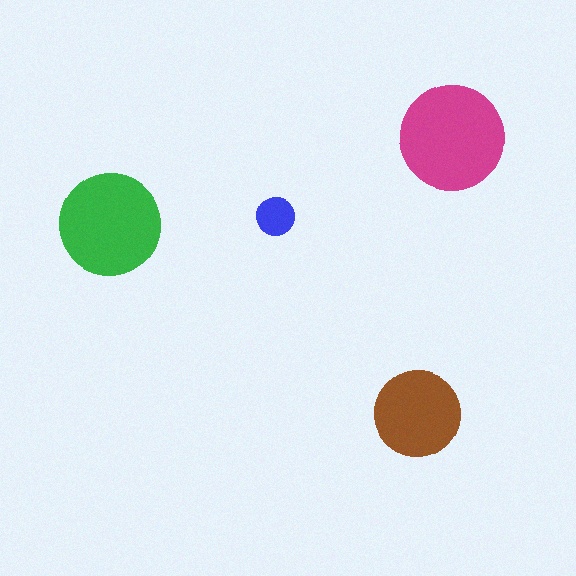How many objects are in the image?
There are 4 objects in the image.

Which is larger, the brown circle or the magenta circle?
The magenta one.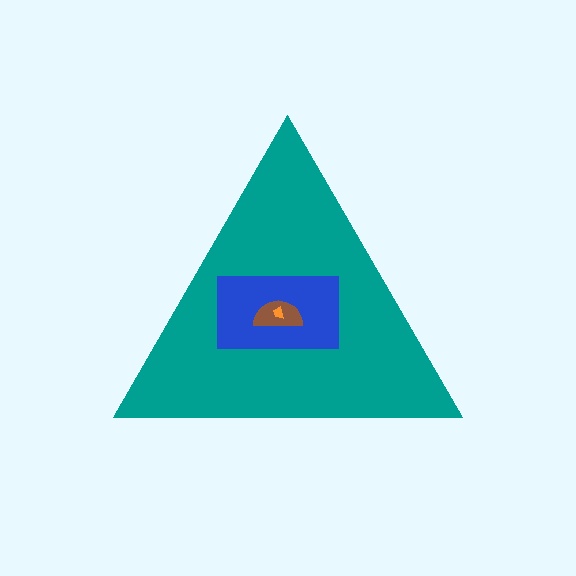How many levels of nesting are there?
4.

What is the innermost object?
The orange trapezoid.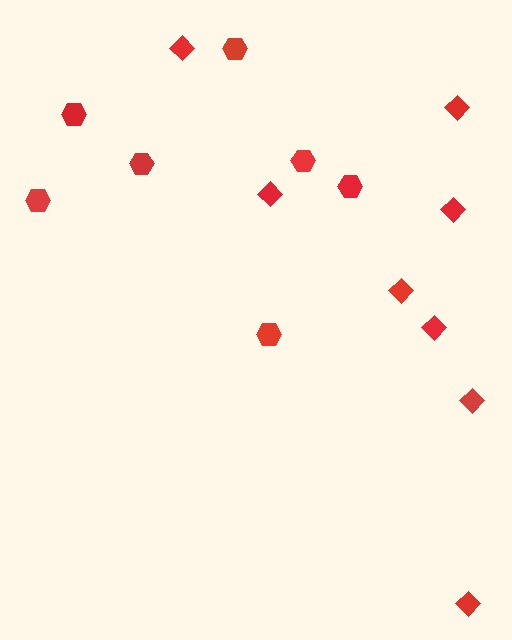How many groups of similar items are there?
There are 2 groups: one group of diamonds (8) and one group of hexagons (7).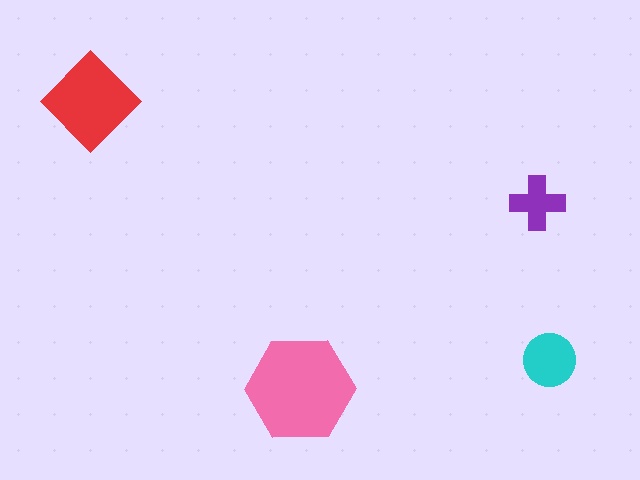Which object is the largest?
The pink hexagon.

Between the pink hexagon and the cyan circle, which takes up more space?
The pink hexagon.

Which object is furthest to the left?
The red diamond is leftmost.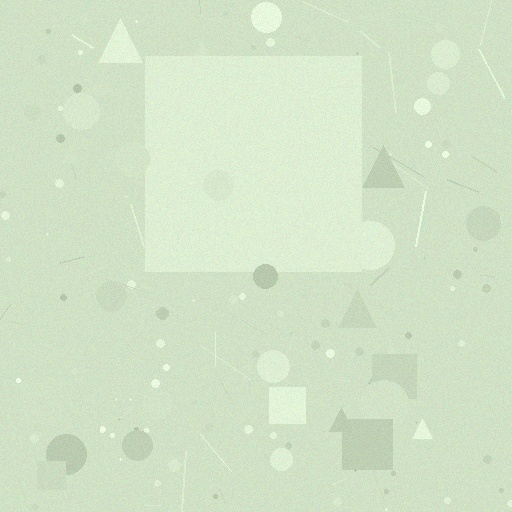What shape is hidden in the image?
A square is hidden in the image.